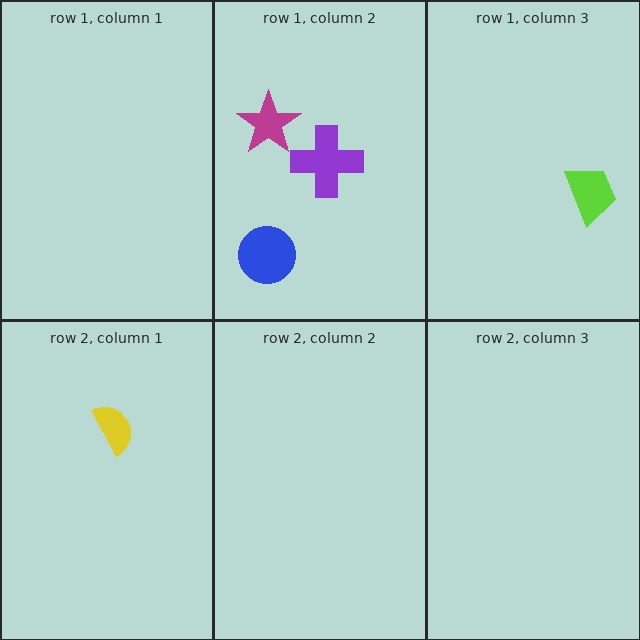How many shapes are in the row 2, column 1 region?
1.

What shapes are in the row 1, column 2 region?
The magenta star, the blue circle, the purple cross.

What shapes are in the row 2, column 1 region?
The yellow semicircle.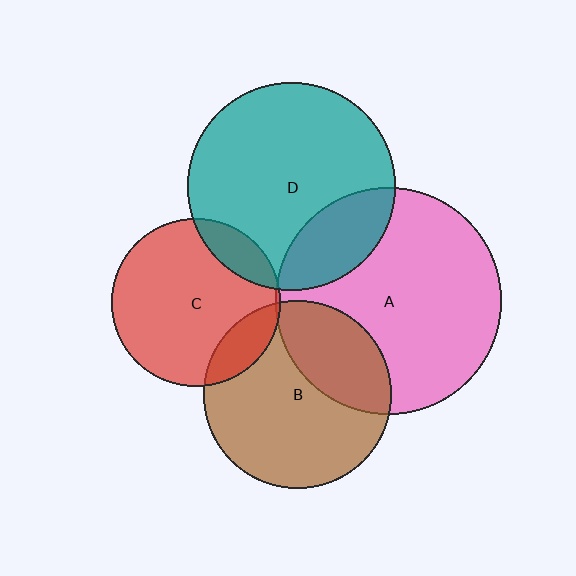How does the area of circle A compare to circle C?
Approximately 1.8 times.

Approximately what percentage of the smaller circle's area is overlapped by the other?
Approximately 30%.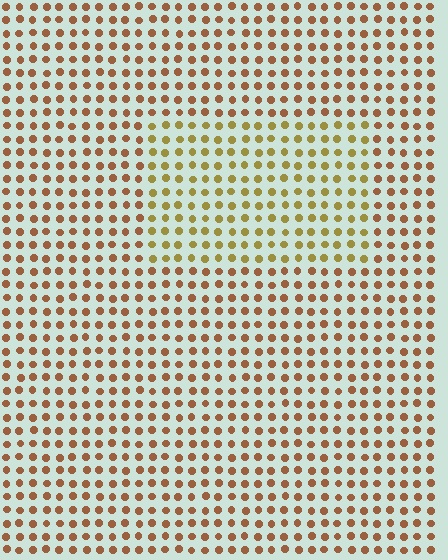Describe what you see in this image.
The image is filled with small brown elements in a uniform arrangement. A rectangle-shaped region is visible where the elements are tinted to a slightly different hue, forming a subtle color boundary.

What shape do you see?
I see a rectangle.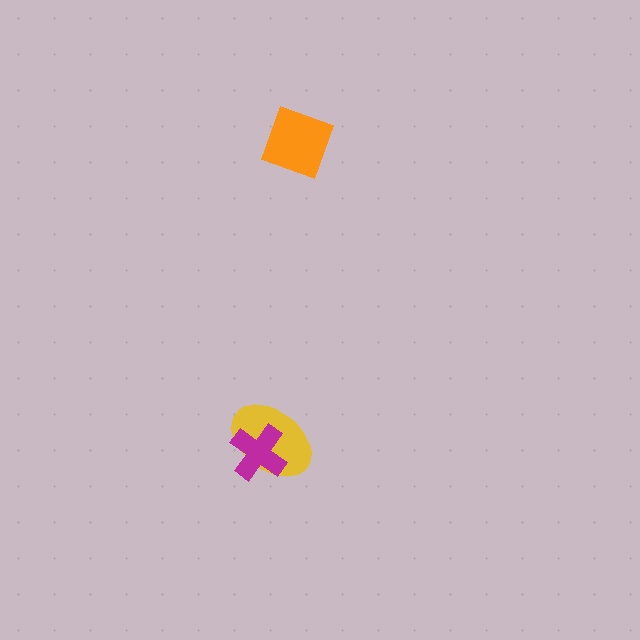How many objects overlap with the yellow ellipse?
1 object overlaps with the yellow ellipse.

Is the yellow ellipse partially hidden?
Yes, it is partially covered by another shape.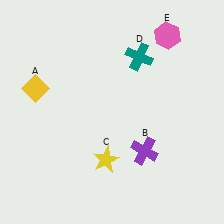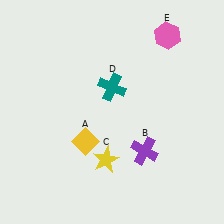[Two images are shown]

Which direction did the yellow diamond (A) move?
The yellow diamond (A) moved down.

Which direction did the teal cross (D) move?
The teal cross (D) moved down.